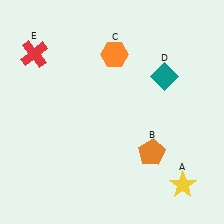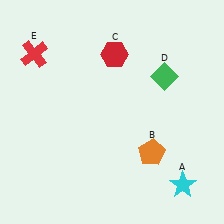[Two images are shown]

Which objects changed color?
A changed from yellow to cyan. C changed from orange to red. D changed from teal to green.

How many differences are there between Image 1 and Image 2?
There are 3 differences between the two images.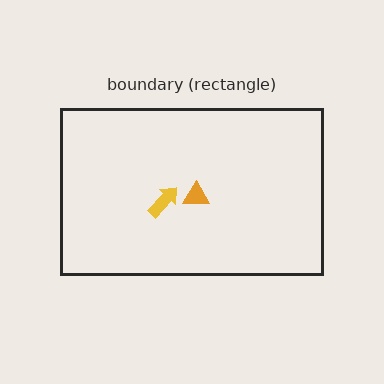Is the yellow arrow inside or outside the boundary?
Inside.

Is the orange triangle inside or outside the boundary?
Inside.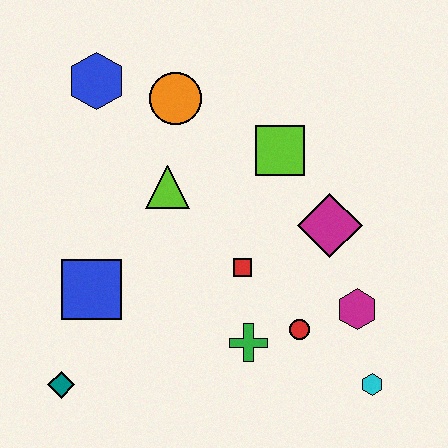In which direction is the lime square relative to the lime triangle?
The lime square is to the right of the lime triangle.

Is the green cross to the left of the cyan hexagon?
Yes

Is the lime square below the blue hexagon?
Yes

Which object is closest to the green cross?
The red circle is closest to the green cross.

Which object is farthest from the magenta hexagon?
The blue hexagon is farthest from the magenta hexagon.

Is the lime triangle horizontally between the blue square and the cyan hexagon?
Yes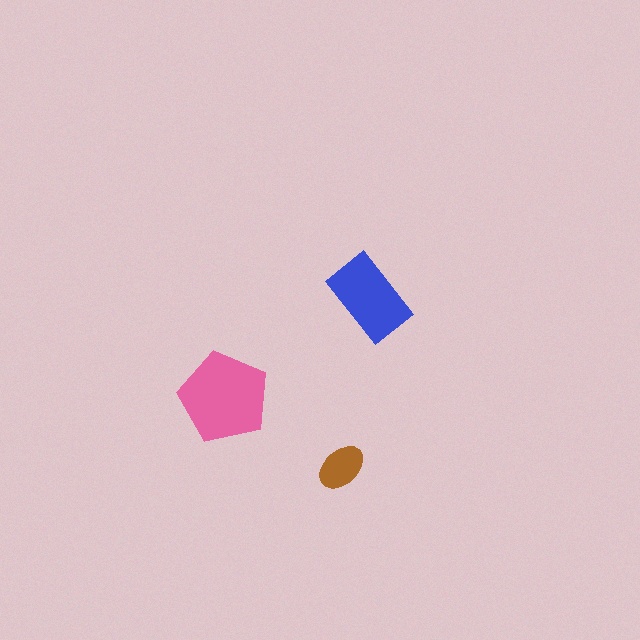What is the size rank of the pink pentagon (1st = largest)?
1st.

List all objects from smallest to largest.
The brown ellipse, the blue rectangle, the pink pentagon.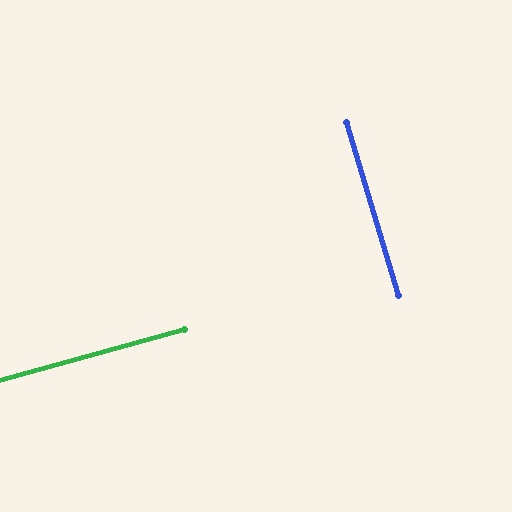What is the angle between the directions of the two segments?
Approximately 88 degrees.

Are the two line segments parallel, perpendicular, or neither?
Perpendicular — they meet at approximately 88°.